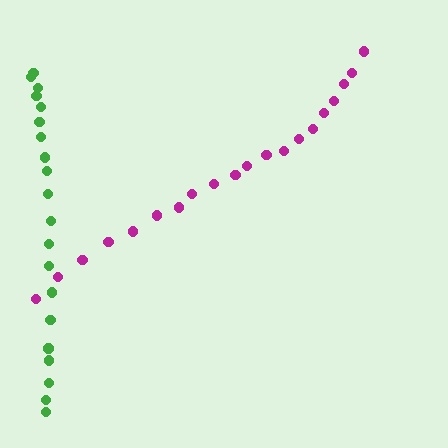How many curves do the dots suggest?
There are 2 distinct paths.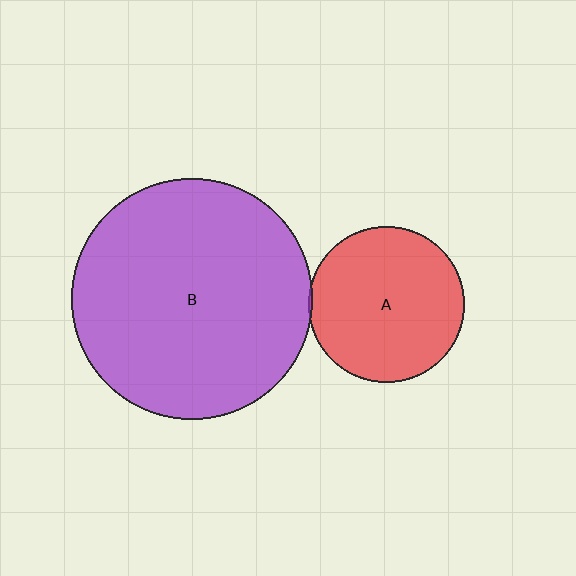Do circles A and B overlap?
Yes.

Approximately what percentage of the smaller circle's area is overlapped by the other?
Approximately 5%.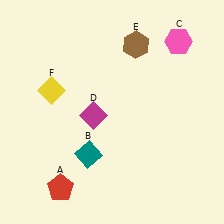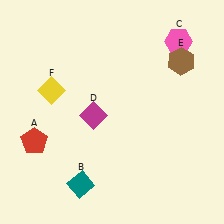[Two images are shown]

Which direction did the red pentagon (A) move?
The red pentagon (A) moved up.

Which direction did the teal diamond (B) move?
The teal diamond (B) moved down.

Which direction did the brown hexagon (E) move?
The brown hexagon (E) moved right.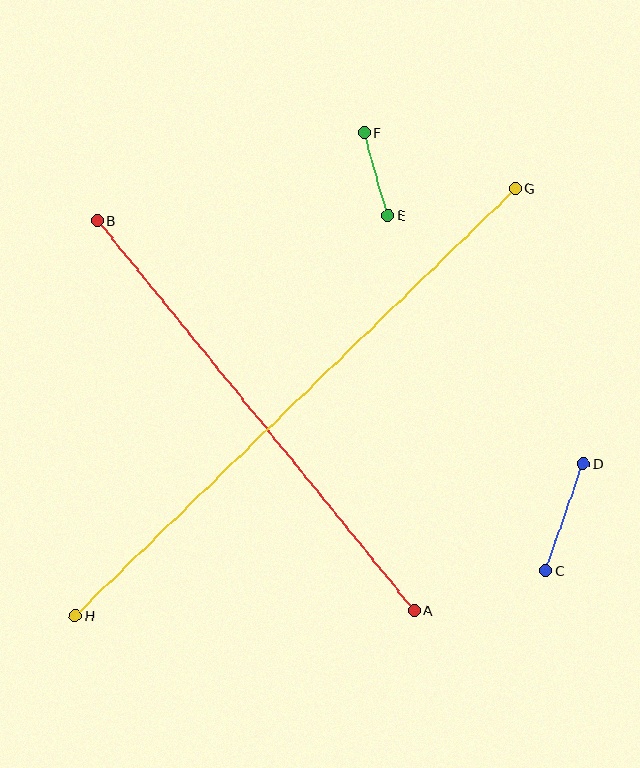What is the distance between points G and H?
The distance is approximately 614 pixels.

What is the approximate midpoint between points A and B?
The midpoint is at approximately (256, 416) pixels.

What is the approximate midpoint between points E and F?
The midpoint is at approximately (376, 174) pixels.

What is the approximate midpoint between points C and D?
The midpoint is at approximately (565, 517) pixels.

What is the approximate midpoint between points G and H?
The midpoint is at approximately (295, 402) pixels.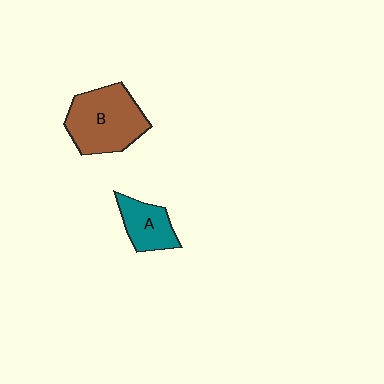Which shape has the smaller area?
Shape A (teal).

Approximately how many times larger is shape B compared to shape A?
Approximately 1.9 times.